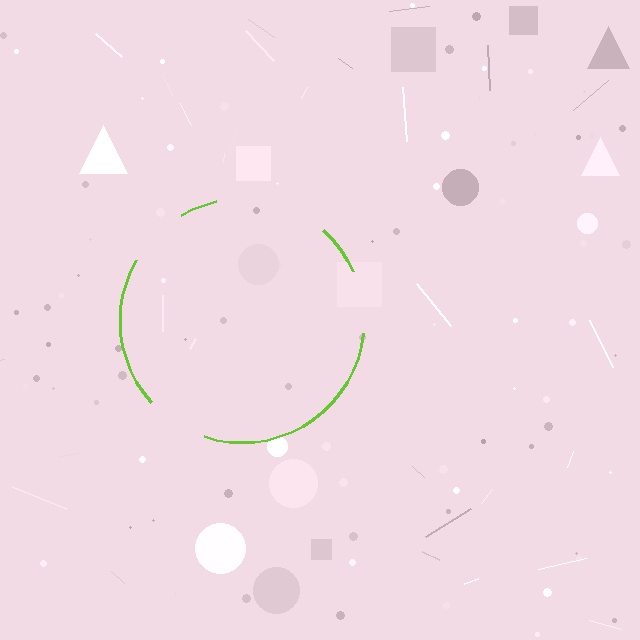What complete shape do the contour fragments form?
The contour fragments form a circle.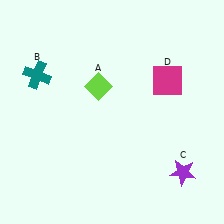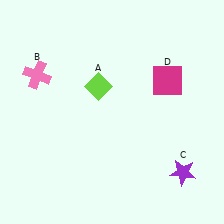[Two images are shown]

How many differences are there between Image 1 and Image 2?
There is 1 difference between the two images.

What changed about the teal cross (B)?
In Image 1, B is teal. In Image 2, it changed to pink.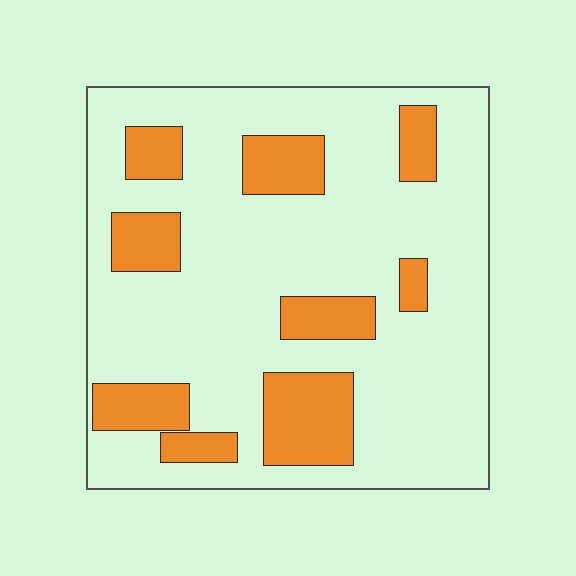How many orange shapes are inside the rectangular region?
9.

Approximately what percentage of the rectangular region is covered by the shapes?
Approximately 20%.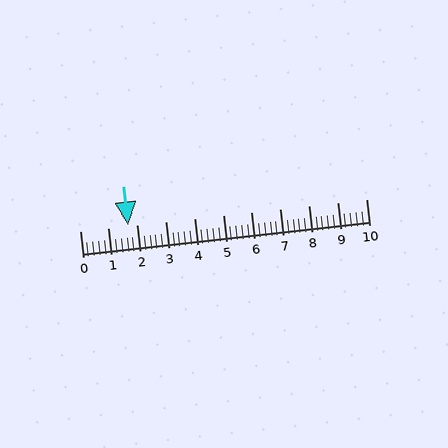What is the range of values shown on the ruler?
The ruler shows values from 0 to 10.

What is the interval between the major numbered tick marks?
The major tick marks are spaced 1 units apart.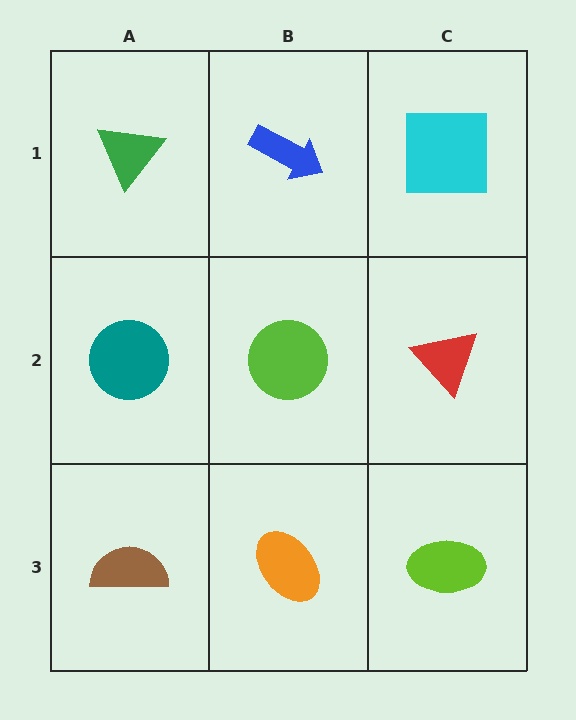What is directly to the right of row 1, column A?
A blue arrow.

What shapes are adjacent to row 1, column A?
A teal circle (row 2, column A), a blue arrow (row 1, column B).